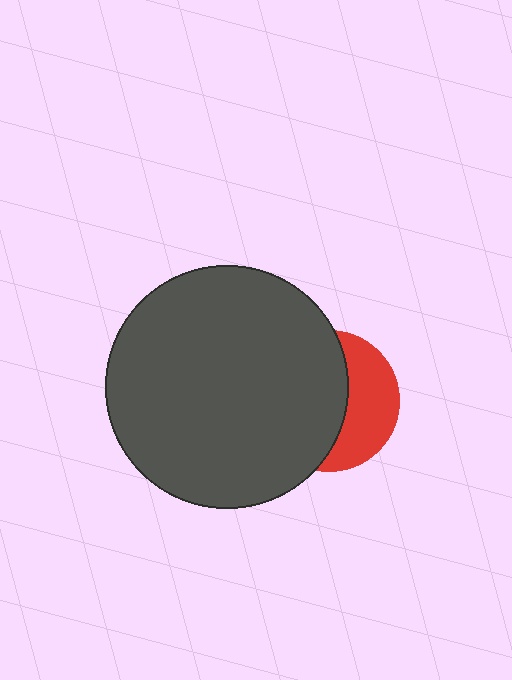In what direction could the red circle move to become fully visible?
The red circle could move right. That would shift it out from behind the dark gray circle entirely.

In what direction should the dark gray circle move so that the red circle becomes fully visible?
The dark gray circle should move left. That is the shortest direction to clear the overlap and leave the red circle fully visible.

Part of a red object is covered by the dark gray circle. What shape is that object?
It is a circle.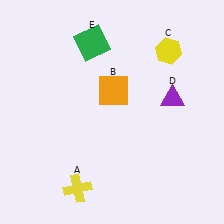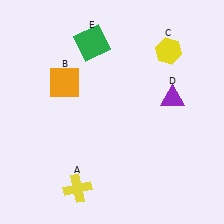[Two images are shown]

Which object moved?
The orange square (B) moved left.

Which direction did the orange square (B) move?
The orange square (B) moved left.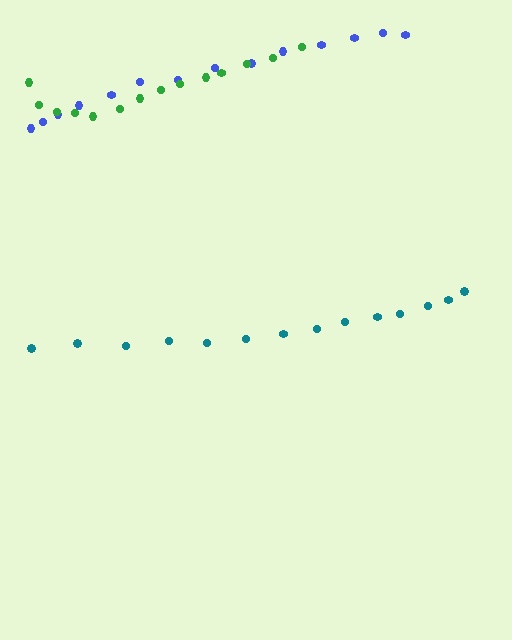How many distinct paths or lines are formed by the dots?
There are 3 distinct paths.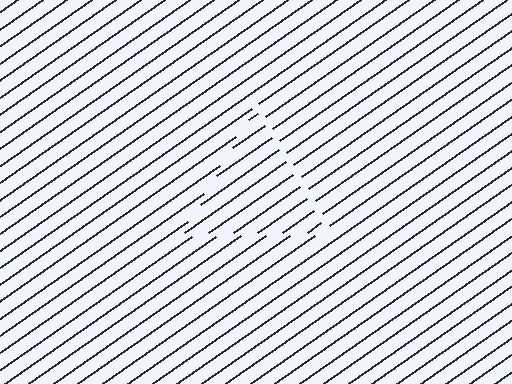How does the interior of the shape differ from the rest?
The interior of the shape contains the same grating, shifted by half a period — the contour is defined by the phase discontinuity where line-ends from the inner and outer gratings abut.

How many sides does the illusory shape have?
3 sides — the line-ends trace a triangle.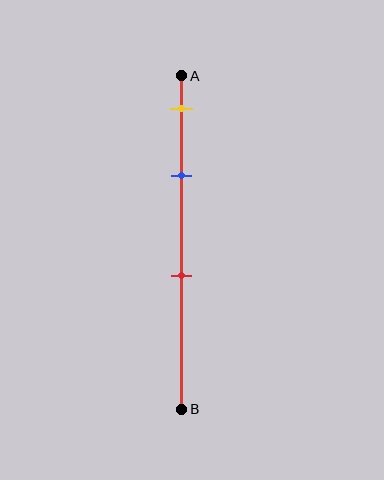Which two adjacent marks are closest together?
The yellow and blue marks are the closest adjacent pair.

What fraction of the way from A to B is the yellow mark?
The yellow mark is approximately 10% (0.1) of the way from A to B.